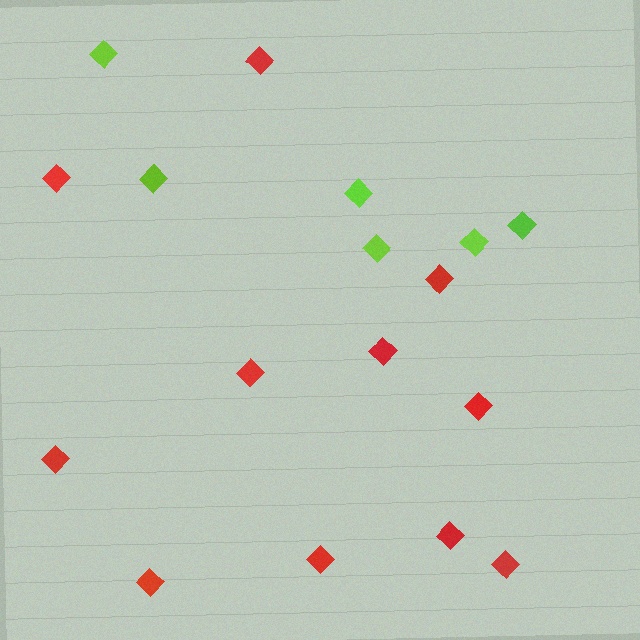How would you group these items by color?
There are 2 groups: one group of red diamonds (11) and one group of lime diamonds (6).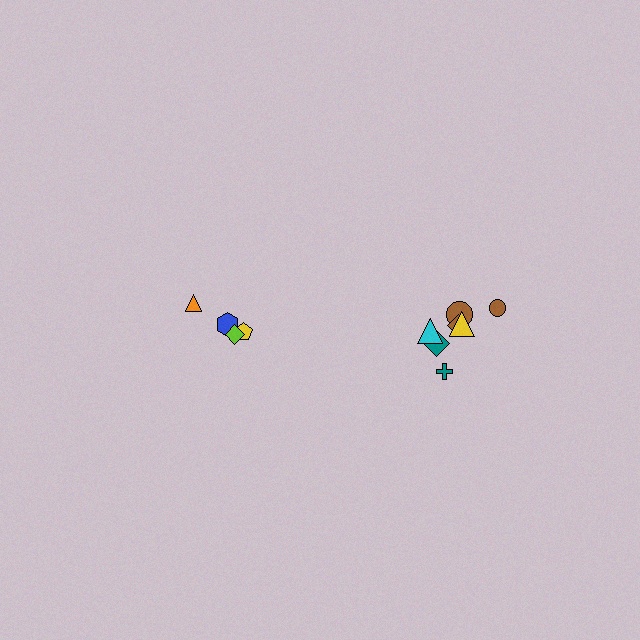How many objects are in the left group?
There are 4 objects.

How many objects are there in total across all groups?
There are 11 objects.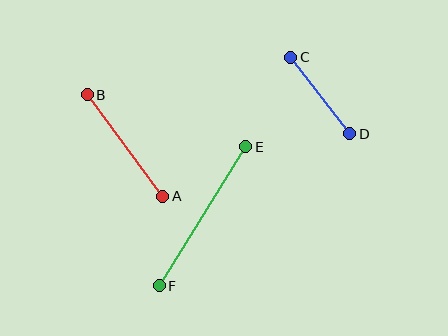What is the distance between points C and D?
The distance is approximately 97 pixels.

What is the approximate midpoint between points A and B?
The midpoint is at approximately (125, 146) pixels.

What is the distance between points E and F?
The distance is approximately 163 pixels.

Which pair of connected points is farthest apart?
Points E and F are farthest apart.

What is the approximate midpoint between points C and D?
The midpoint is at approximately (320, 95) pixels.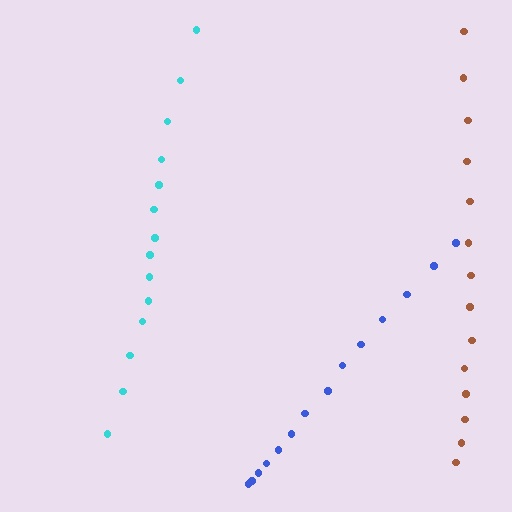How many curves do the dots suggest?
There are 3 distinct paths.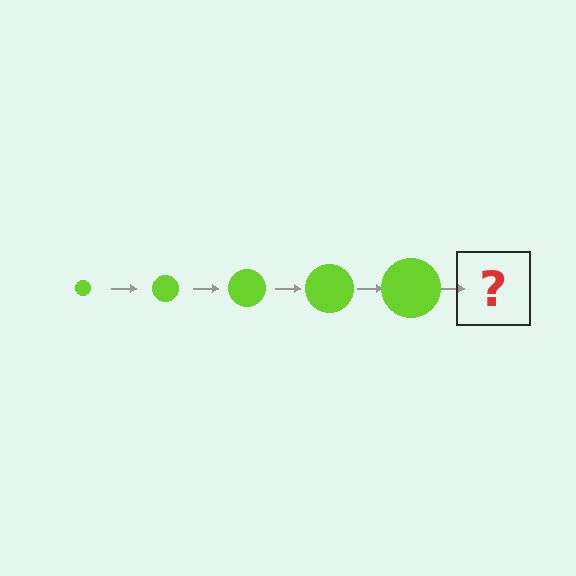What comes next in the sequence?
The next element should be a lime circle, larger than the previous one.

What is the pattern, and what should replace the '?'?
The pattern is that the circle gets progressively larger each step. The '?' should be a lime circle, larger than the previous one.